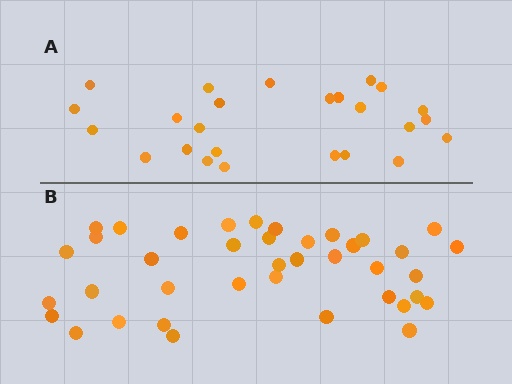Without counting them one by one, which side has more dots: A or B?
Region B (the bottom region) has more dots.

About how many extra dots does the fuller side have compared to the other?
Region B has approximately 15 more dots than region A.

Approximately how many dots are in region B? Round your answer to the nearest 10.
About 40 dots. (The exact count is 39, which rounds to 40.)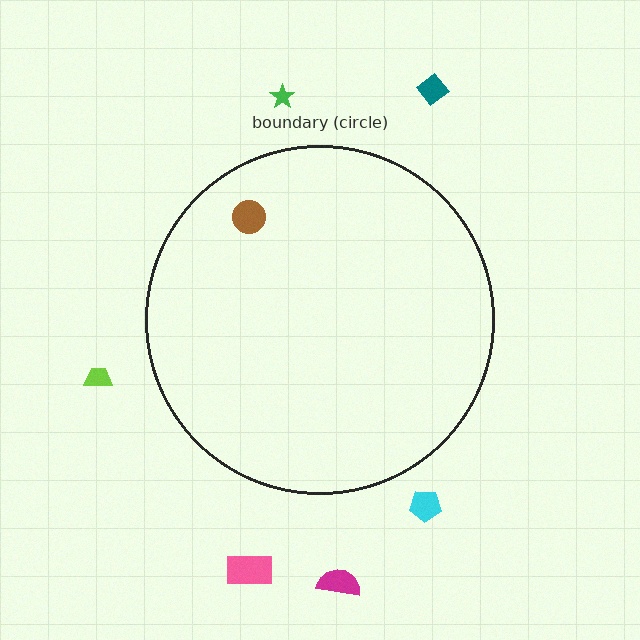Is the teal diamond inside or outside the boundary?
Outside.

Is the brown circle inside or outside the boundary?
Inside.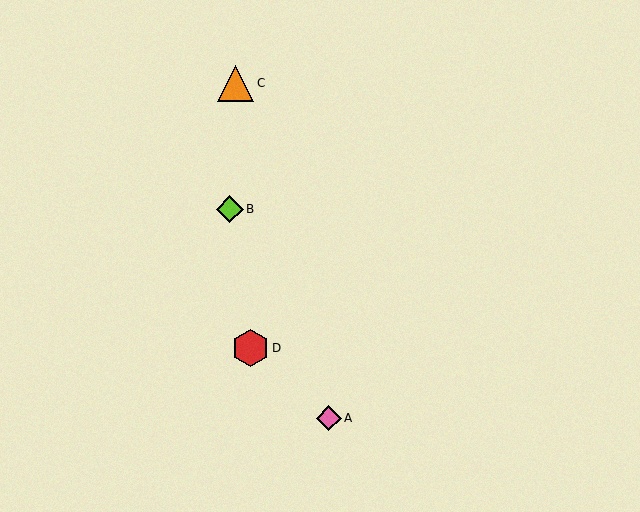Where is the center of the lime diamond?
The center of the lime diamond is at (230, 209).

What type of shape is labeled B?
Shape B is a lime diamond.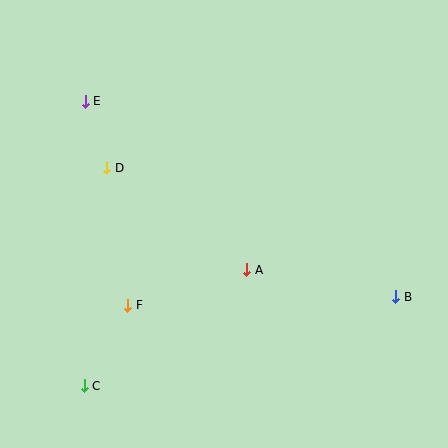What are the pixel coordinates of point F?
Point F is at (128, 305).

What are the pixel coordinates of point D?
Point D is at (107, 168).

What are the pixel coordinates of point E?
Point E is at (85, 101).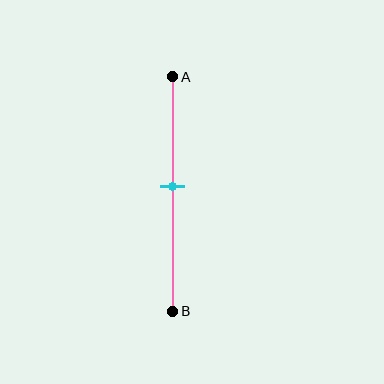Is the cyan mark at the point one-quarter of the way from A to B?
No, the mark is at about 45% from A, not at the 25% one-quarter point.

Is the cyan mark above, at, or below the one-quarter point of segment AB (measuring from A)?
The cyan mark is below the one-quarter point of segment AB.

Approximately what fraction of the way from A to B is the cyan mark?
The cyan mark is approximately 45% of the way from A to B.